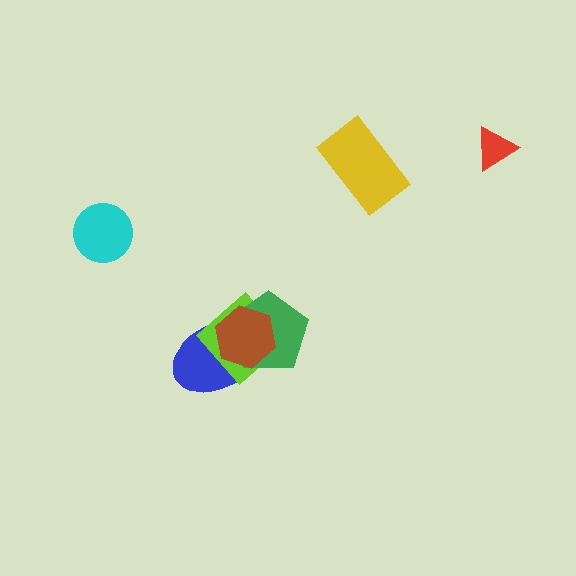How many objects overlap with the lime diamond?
3 objects overlap with the lime diamond.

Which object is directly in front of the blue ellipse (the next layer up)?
The lime diamond is directly in front of the blue ellipse.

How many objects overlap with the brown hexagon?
3 objects overlap with the brown hexagon.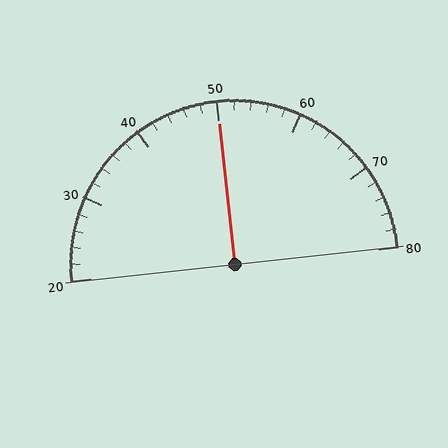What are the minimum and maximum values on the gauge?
The gauge ranges from 20 to 80.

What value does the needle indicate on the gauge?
The needle indicates approximately 50.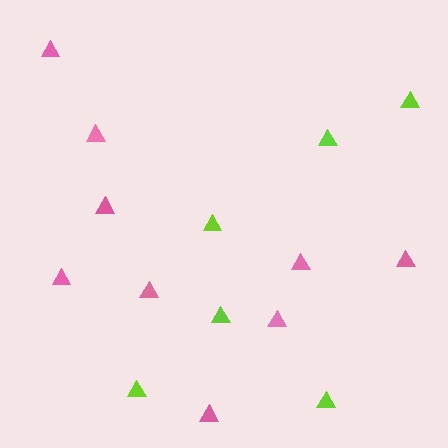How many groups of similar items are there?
There are 2 groups: one group of lime triangles (6) and one group of pink triangles (9).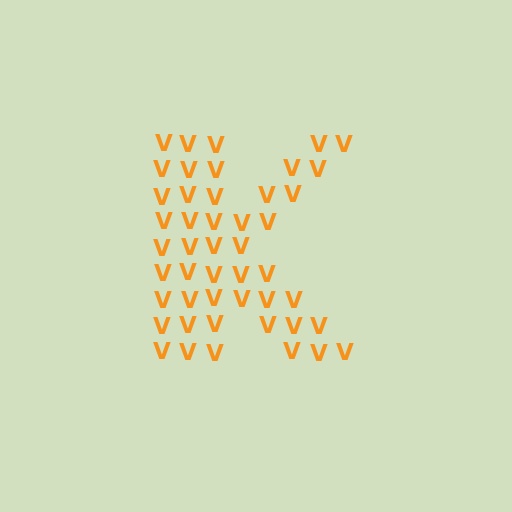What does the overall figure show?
The overall figure shows the letter K.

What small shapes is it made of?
It is made of small letter V's.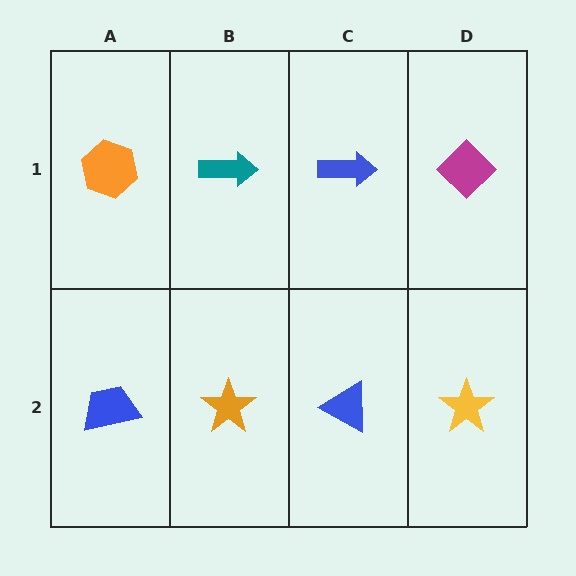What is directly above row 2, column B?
A teal arrow.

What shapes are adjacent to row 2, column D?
A magenta diamond (row 1, column D), a blue triangle (row 2, column C).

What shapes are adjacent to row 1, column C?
A blue triangle (row 2, column C), a teal arrow (row 1, column B), a magenta diamond (row 1, column D).